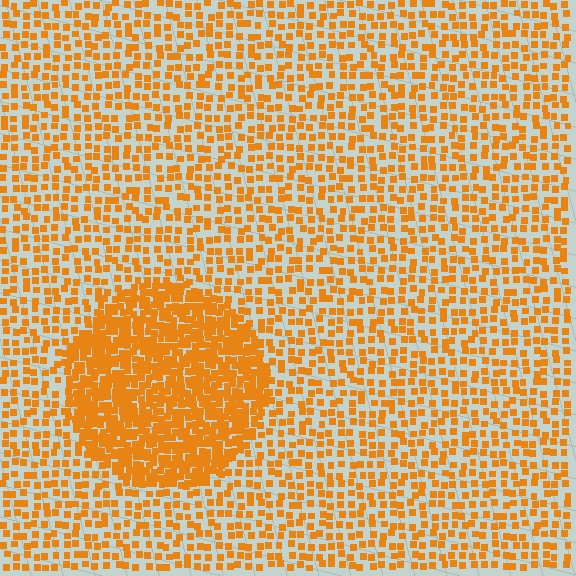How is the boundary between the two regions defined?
The boundary is defined by a change in element density (approximately 2.4x ratio). All elements are the same color, size, and shape.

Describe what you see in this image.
The image contains small orange elements arranged at two different densities. A circle-shaped region is visible where the elements are more densely packed than the surrounding area.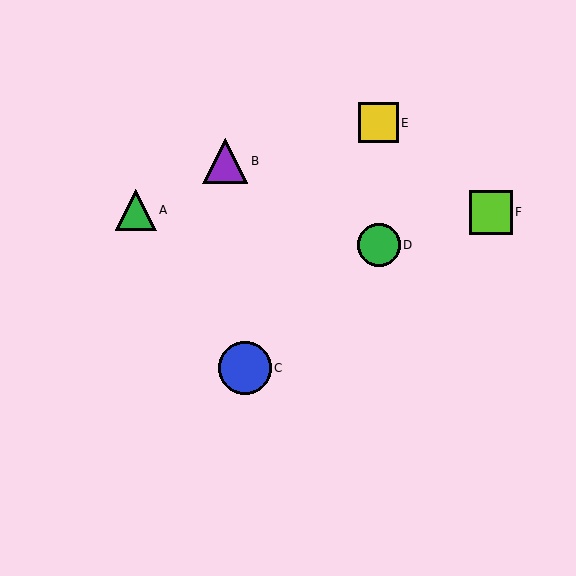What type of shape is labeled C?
Shape C is a blue circle.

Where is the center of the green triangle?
The center of the green triangle is at (136, 210).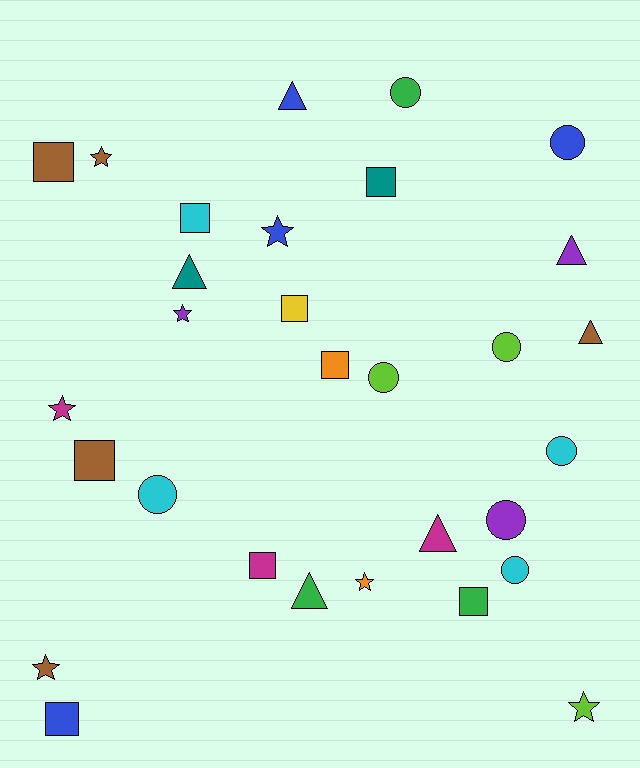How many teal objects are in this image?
There are 2 teal objects.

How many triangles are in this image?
There are 6 triangles.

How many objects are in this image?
There are 30 objects.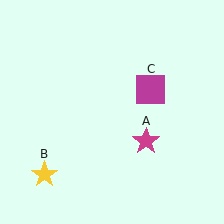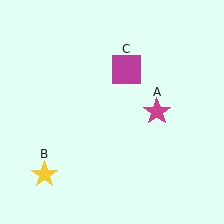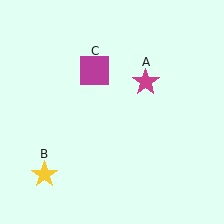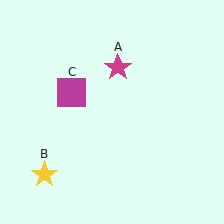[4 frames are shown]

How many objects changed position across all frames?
2 objects changed position: magenta star (object A), magenta square (object C).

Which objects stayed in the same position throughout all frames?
Yellow star (object B) remained stationary.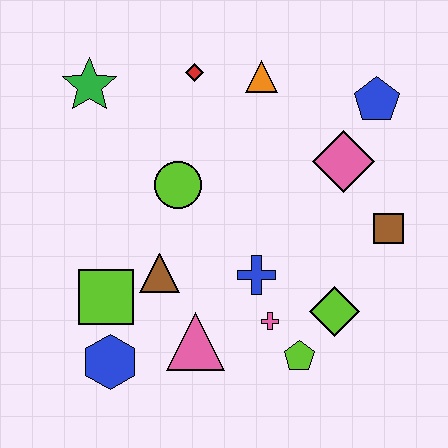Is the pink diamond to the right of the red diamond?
Yes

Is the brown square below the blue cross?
No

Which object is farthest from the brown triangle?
The blue pentagon is farthest from the brown triangle.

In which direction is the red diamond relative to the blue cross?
The red diamond is above the blue cross.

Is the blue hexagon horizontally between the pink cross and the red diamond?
No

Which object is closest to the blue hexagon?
The lime square is closest to the blue hexagon.